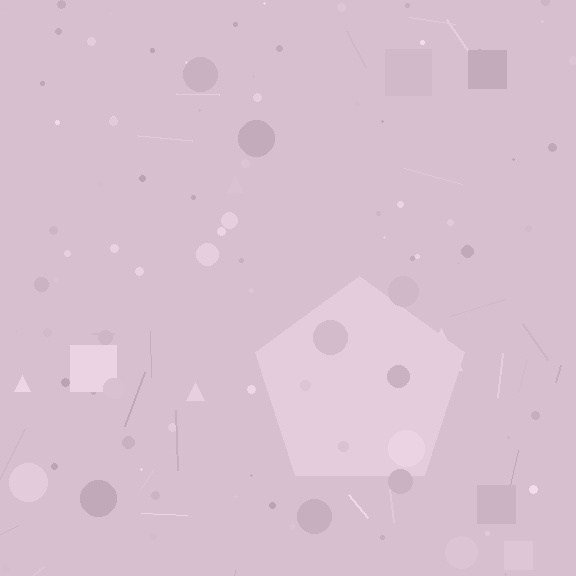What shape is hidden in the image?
A pentagon is hidden in the image.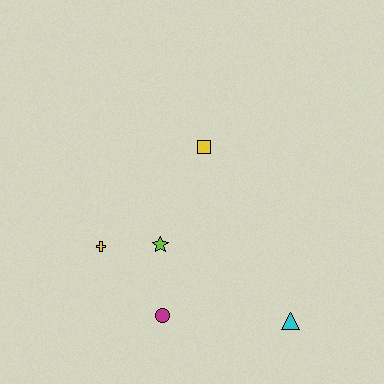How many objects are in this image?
There are 5 objects.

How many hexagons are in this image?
There are no hexagons.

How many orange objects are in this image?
There are no orange objects.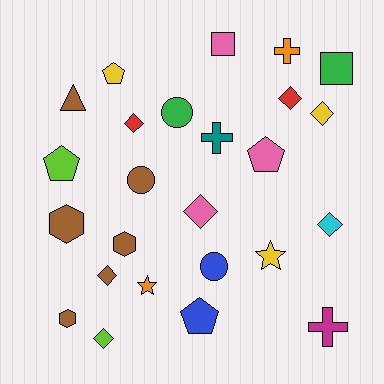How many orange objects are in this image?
There are 2 orange objects.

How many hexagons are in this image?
There are 3 hexagons.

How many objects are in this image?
There are 25 objects.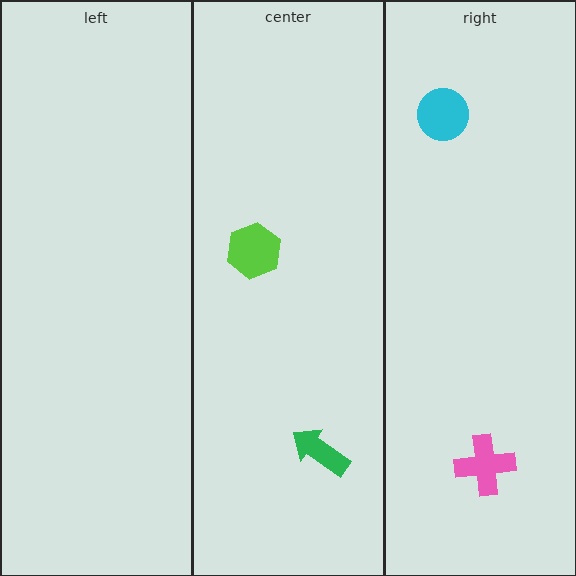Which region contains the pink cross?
The right region.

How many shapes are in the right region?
2.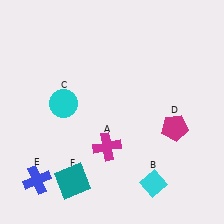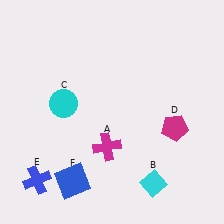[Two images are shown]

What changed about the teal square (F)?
In Image 1, F is teal. In Image 2, it changed to blue.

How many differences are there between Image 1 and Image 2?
There is 1 difference between the two images.